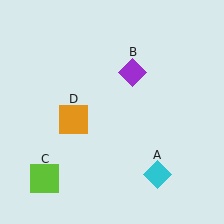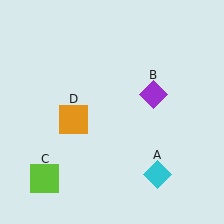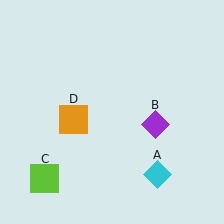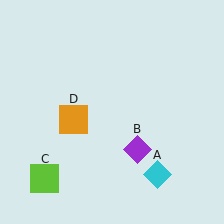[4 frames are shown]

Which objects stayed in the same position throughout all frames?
Cyan diamond (object A) and lime square (object C) and orange square (object D) remained stationary.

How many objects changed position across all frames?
1 object changed position: purple diamond (object B).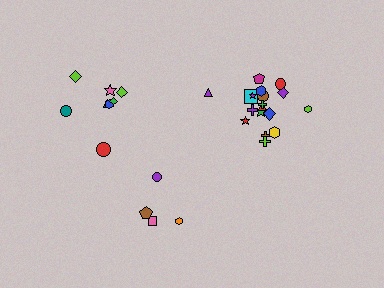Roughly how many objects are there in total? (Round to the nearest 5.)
Roughly 30 objects in total.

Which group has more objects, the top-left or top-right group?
The top-right group.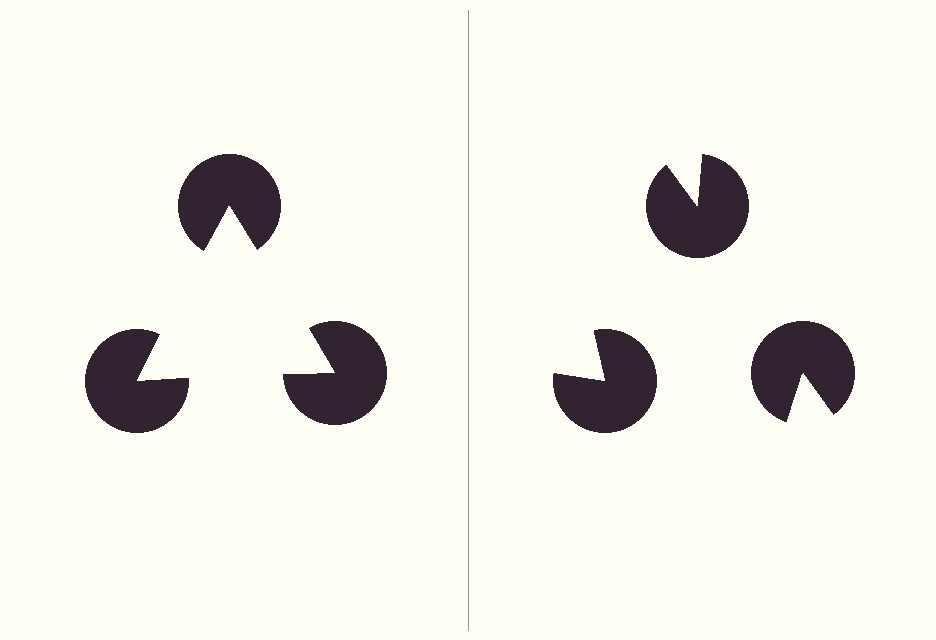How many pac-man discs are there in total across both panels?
6 — 3 on each side.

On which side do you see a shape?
An illusory triangle appears on the left side. On the right side the wedge cuts are rotated, so no coherent shape forms.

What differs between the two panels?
The pac-man discs are positioned identically on both sides; only the wedge orientations differ. On the left they align to a triangle; on the right they are misaligned.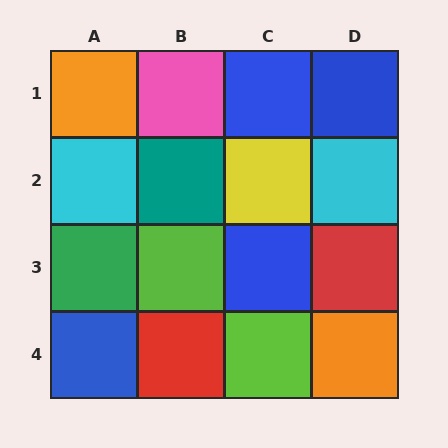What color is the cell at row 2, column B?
Teal.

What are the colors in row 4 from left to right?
Blue, red, lime, orange.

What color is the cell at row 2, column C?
Yellow.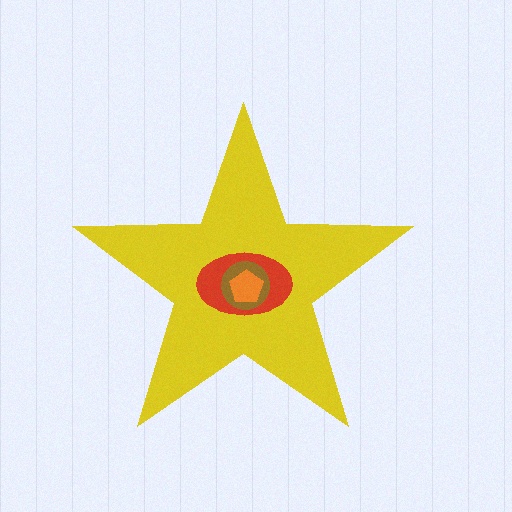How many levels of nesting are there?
4.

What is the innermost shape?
The orange pentagon.